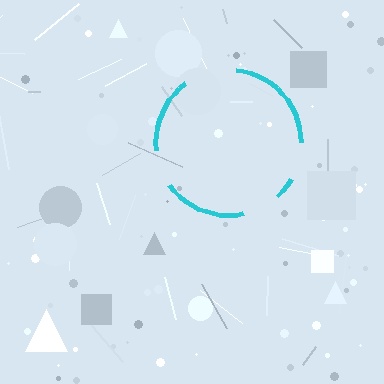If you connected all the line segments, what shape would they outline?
They would outline a circle.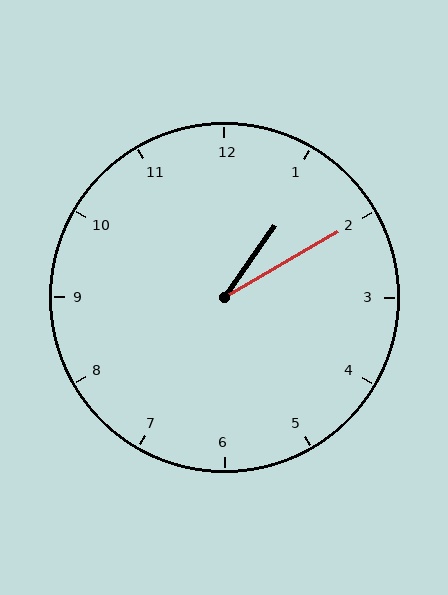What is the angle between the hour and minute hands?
Approximately 25 degrees.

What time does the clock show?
1:10.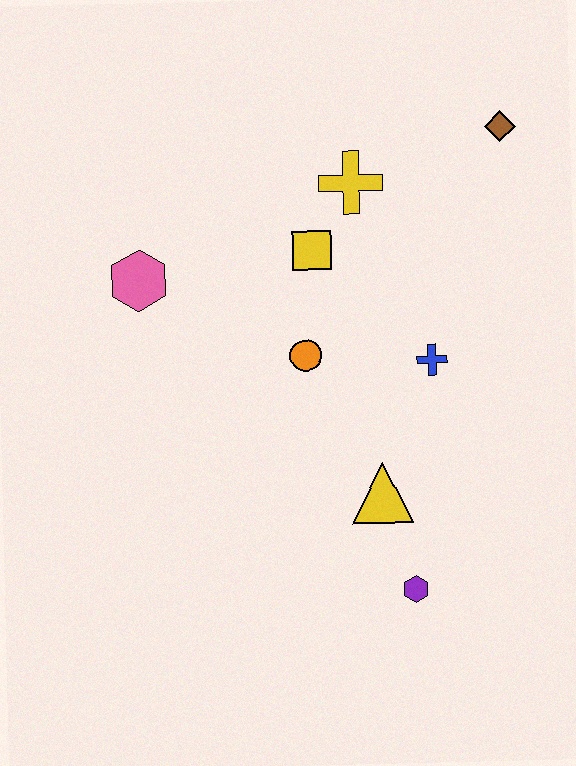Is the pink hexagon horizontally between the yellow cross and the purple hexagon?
No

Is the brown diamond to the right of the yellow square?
Yes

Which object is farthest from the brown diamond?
The purple hexagon is farthest from the brown diamond.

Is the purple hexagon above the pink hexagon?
No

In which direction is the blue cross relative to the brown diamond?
The blue cross is below the brown diamond.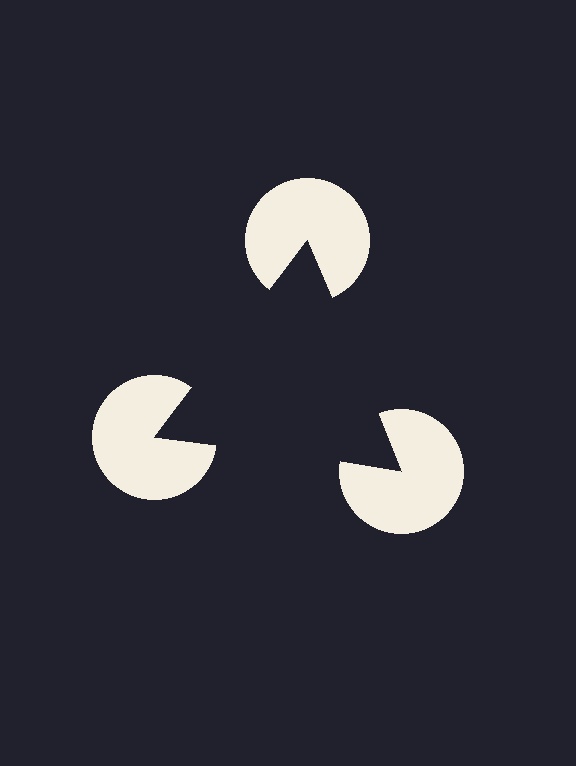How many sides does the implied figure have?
3 sides.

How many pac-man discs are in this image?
There are 3 — one at each vertex of the illusory triangle.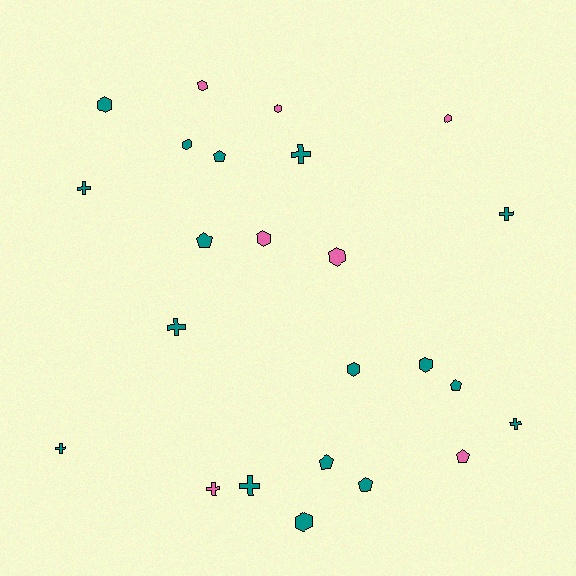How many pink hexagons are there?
There are 5 pink hexagons.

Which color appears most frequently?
Teal, with 17 objects.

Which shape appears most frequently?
Hexagon, with 10 objects.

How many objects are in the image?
There are 24 objects.